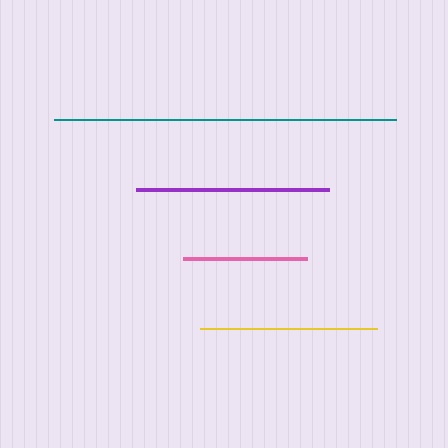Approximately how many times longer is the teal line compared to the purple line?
The teal line is approximately 1.8 times the length of the purple line.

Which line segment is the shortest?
The pink line is the shortest at approximately 124 pixels.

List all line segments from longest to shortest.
From longest to shortest: teal, purple, yellow, pink.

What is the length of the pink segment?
The pink segment is approximately 124 pixels long.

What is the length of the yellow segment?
The yellow segment is approximately 177 pixels long.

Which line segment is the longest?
The teal line is the longest at approximately 342 pixels.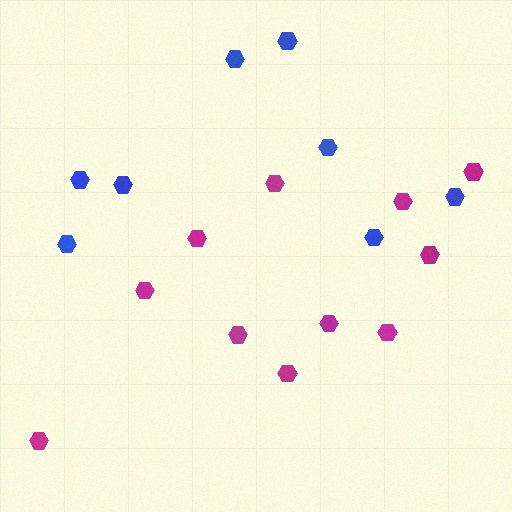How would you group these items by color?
There are 2 groups: one group of blue hexagons (8) and one group of magenta hexagons (11).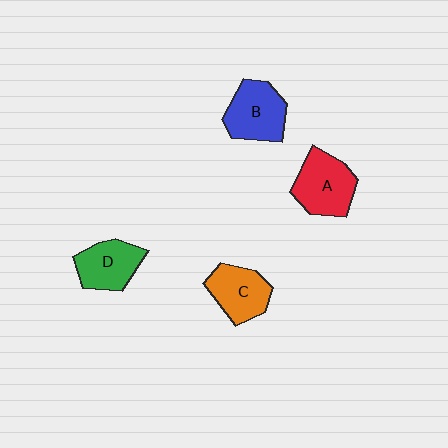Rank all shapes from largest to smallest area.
From largest to smallest: A (red), B (blue), C (orange), D (green).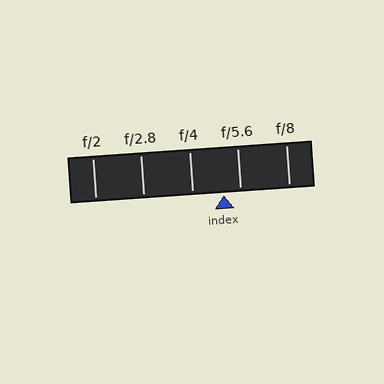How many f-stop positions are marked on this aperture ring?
There are 5 f-stop positions marked.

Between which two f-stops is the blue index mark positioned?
The index mark is between f/4 and f/5.6.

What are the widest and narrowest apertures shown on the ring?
The widest aperture shown is f/2 and the narrowest is f/8.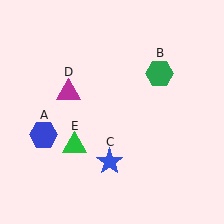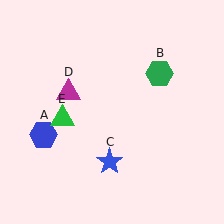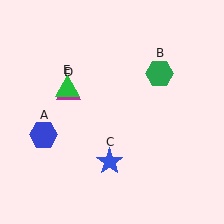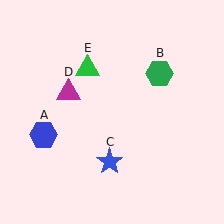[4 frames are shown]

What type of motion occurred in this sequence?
The green triangle (object E) rotated clockwise around the center of the scene.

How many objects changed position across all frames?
1 object changed position: green triangle (object E).